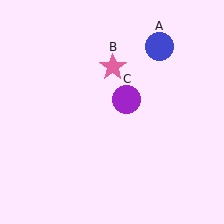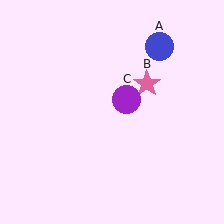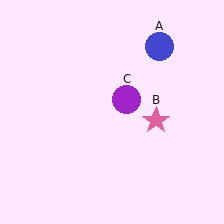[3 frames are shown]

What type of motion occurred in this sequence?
The pink star (object B) rotated clockwise around the center of the scene.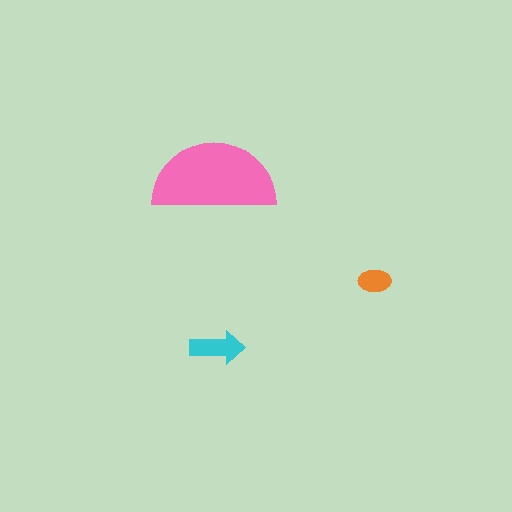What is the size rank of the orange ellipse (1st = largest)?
3rd.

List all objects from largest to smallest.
The pink semicircle, the cyan arrow, the orange ellipse.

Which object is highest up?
The pink semicircle is topmost.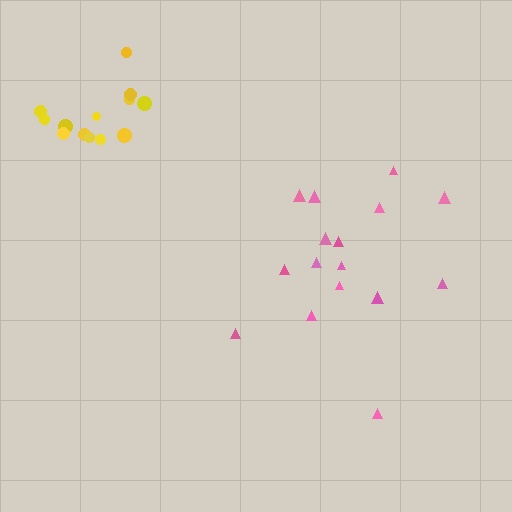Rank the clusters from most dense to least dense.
yellow, pink.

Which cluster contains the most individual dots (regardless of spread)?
Pink (16).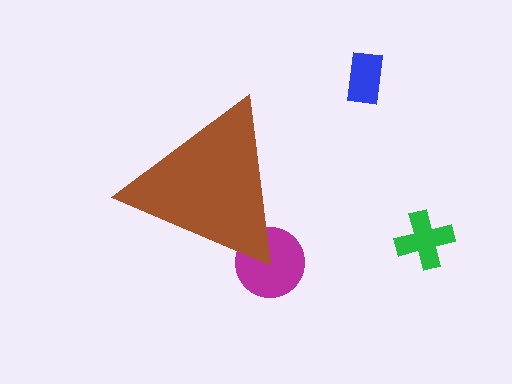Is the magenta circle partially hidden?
Yes, the magenta circle is partially hidden behind the brown triangle.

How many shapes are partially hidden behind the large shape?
1 shape is partially hidden.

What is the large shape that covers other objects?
A brown triangle.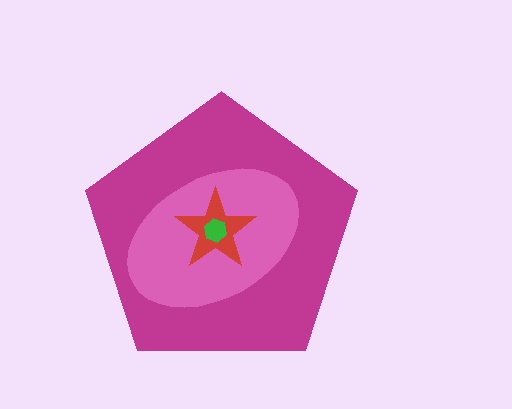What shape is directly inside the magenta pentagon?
The pink ellipse.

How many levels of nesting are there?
4.